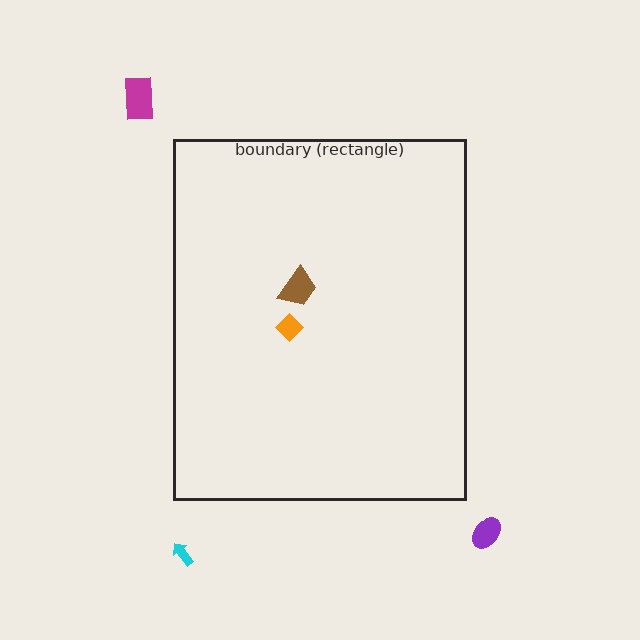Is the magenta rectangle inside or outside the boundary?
Outside.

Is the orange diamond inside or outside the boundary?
Inside.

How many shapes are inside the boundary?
2 inside, 3 outside.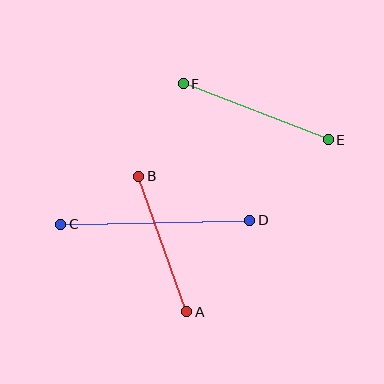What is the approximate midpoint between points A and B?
The midpoint is at approximately (163, 244) pixels.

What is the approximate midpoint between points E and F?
The midpoint is at approximately (256, 112) pixels.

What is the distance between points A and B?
The distance is approximately 144 pixels.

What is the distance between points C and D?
The distance is approximately 189 pixels.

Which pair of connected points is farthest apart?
Points C and D are farthest apart.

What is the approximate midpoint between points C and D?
The midpoint is at approximately (155, 222) pixels.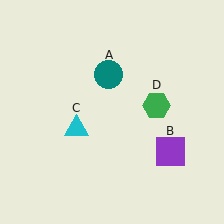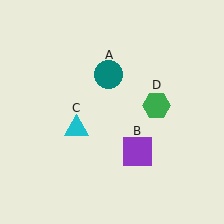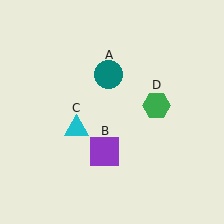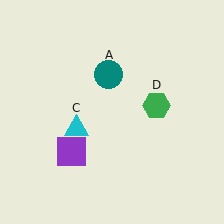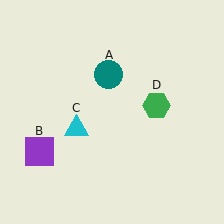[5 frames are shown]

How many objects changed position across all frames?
1 object changed position: purple square (object B).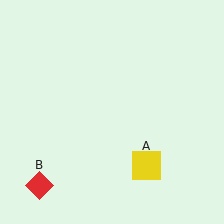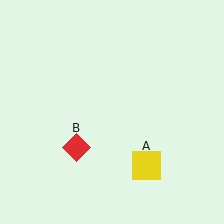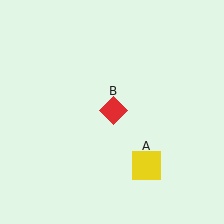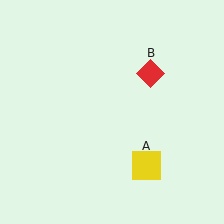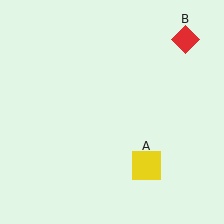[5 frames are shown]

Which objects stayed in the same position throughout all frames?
Yellow square (object A) remained stationary.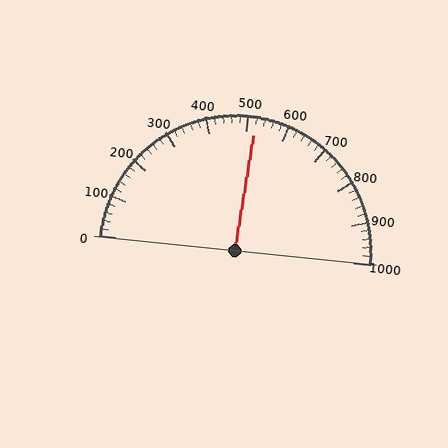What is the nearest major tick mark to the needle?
The nearest major tick mark is 500.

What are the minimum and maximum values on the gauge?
The gauge ranges from 0 to 1000.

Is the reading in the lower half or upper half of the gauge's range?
The reading is in the upper half of the range (0 to 1000).